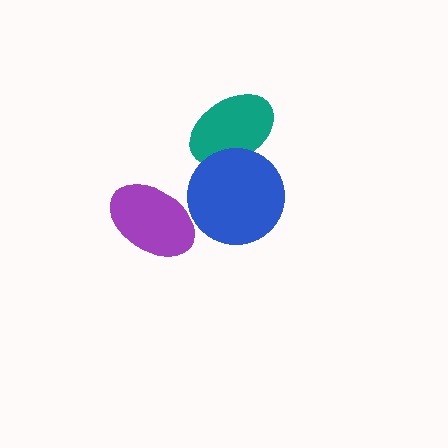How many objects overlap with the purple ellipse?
0 objects overlap with the purple ellipse.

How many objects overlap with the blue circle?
1 object overlaps with the blue circle.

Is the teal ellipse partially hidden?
Yes, it is partially covered by another shape.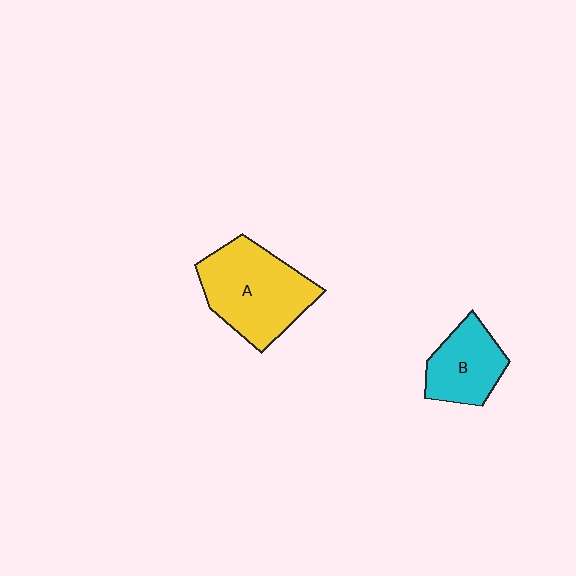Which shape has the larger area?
Shape A (yellow).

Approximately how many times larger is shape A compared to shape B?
Approximately 1.6 times.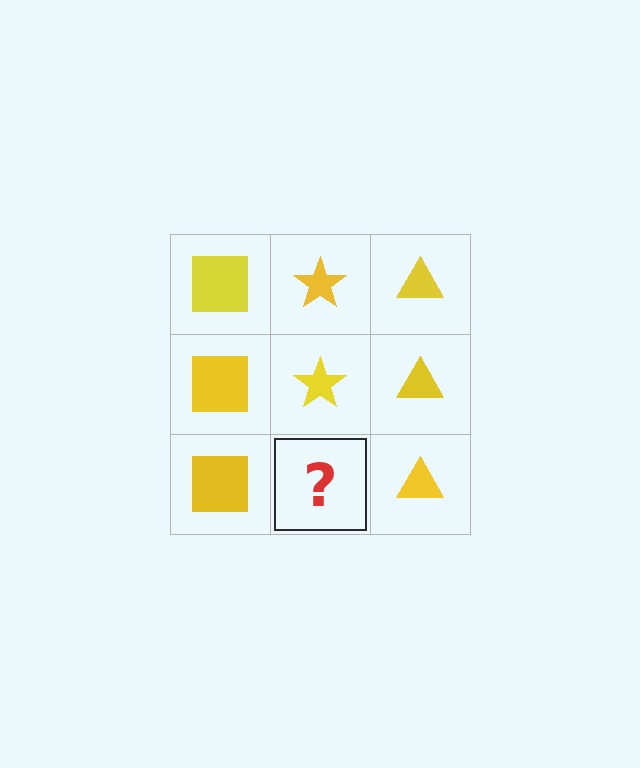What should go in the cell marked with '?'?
The missing cell should contain a yellow star.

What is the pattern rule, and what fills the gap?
The rule is that each column has a consistent shape. The gap should be filled with a yellow star.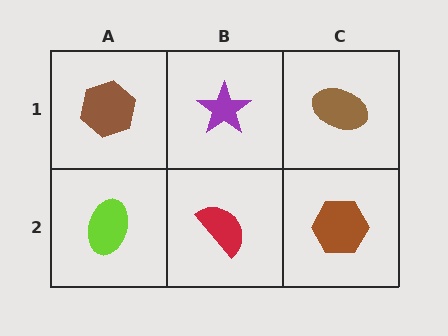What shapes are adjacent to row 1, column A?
A lime ellipse (row 2, column A), a purple star (row 1, column B).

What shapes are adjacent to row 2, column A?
A brown hexagon (row 1, column A), a red semicircle (row 2, column B).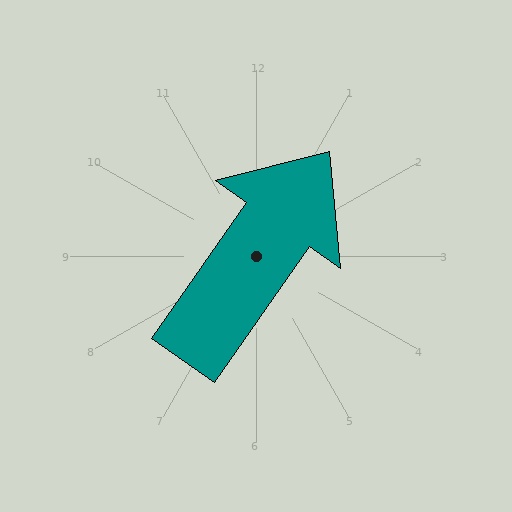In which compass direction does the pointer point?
Northeast.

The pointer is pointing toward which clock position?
Roughly 1 o'clock.